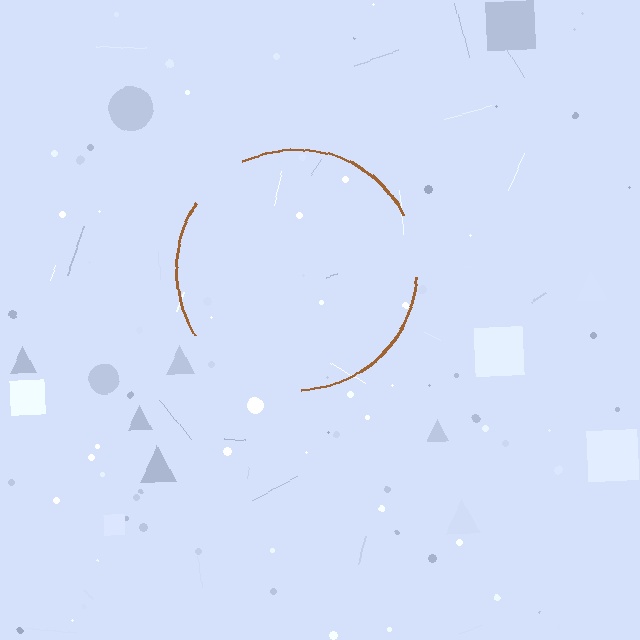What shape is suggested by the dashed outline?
The dashed outline suggests a circle.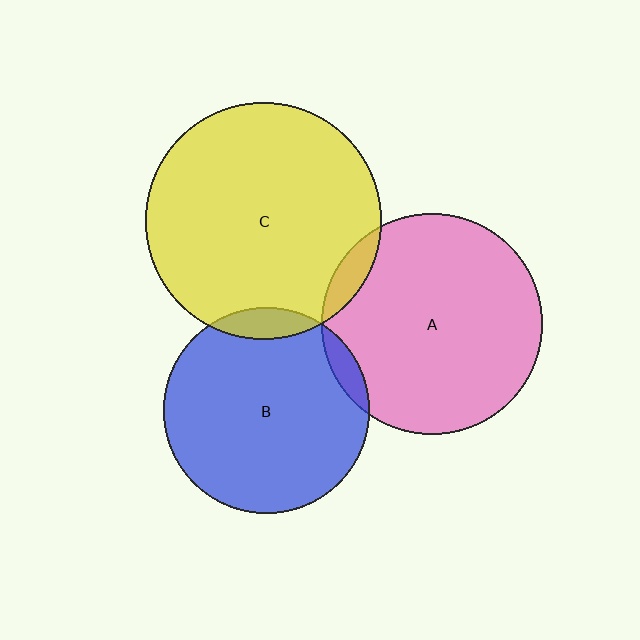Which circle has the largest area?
Circle C (yellow).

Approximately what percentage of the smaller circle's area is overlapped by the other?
Approximately 5%.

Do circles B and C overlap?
Yes.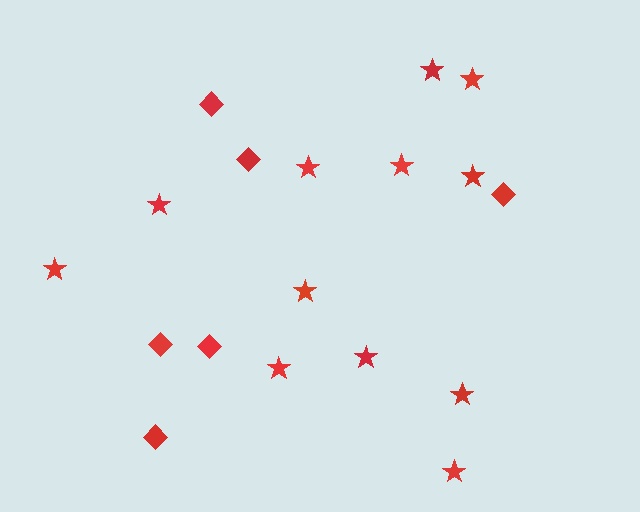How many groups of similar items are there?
There are 2 groups: one group of diamonds (6) and one group of stars (12).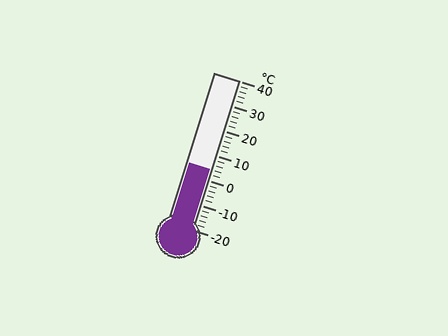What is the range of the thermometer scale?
The thermometer scale ranges from -20°C to 40°C.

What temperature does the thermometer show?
The thermometer shows approximately 4°C.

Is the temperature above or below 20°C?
The temperature is below 20°C.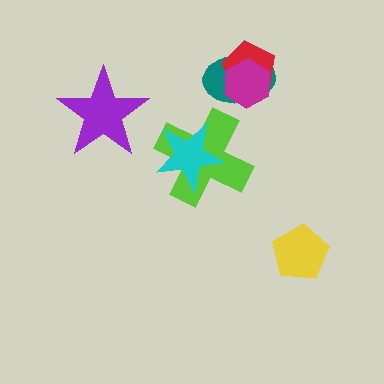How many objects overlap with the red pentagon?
2 objects overlap with the red pentagon.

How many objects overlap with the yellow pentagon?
0 objects overlap with the yellow pentagon.